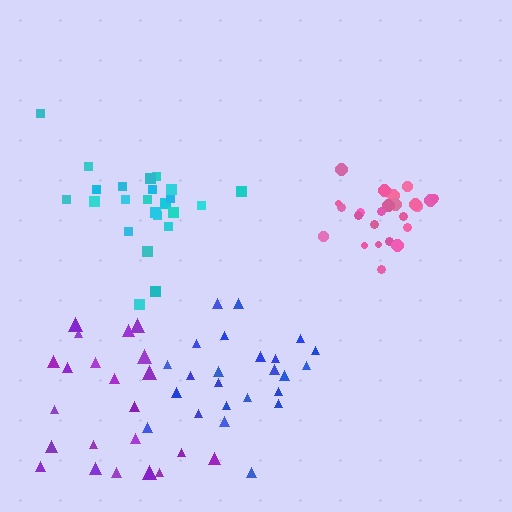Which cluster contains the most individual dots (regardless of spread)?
Blue (24).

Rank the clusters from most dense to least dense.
pink, blue, cyan, purple.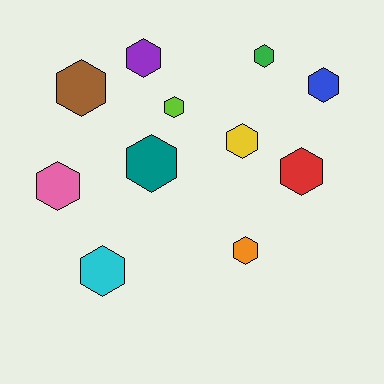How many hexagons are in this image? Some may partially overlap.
There are 11 hexagons.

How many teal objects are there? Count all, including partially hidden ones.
There is 1 teal object.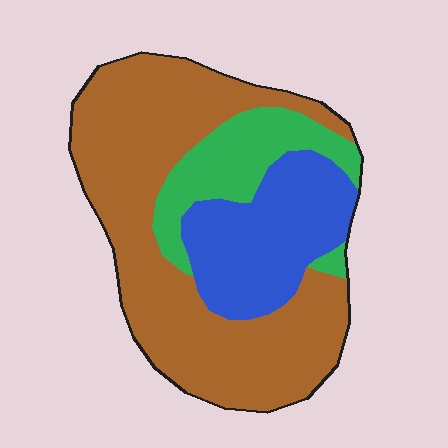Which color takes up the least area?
Green, at roughly 15%.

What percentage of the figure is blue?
Blue covers 24% of the figure.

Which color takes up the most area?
Brown, at roughly 60%.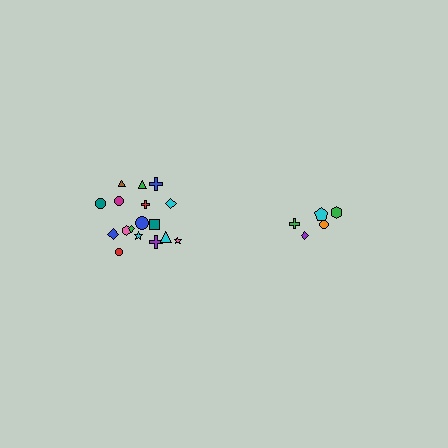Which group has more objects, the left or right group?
The left group.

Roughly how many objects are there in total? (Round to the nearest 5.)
Roughly 25 objects in total.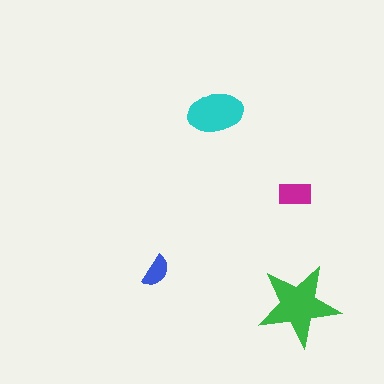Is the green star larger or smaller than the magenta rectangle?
Larger.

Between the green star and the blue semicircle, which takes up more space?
The green star.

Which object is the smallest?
The blue semicircle.